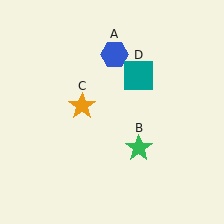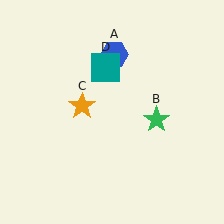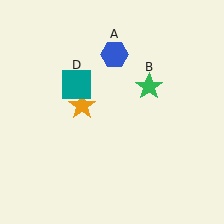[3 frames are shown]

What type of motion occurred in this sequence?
The green star (object B), teal square (object D) rotated counterclockwise around the center of the scene.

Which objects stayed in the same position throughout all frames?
Blue hexagon (object A) and orange star (object C) remained stationary.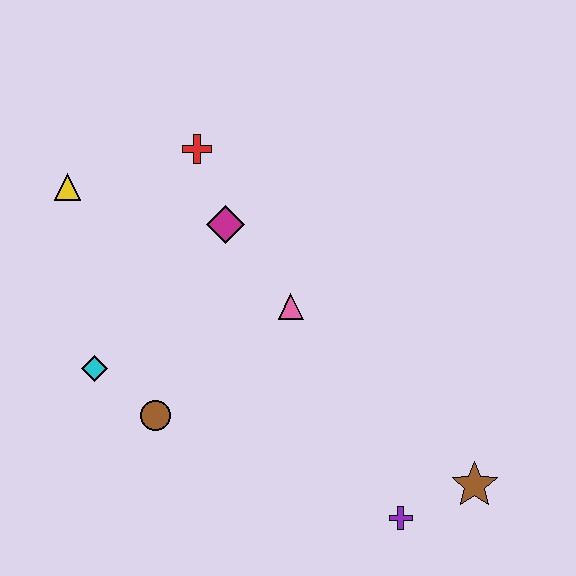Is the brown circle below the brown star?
No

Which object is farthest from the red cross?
The brown star is farthest from the red cross.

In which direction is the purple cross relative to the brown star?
The purple cross is to the left of the brown star.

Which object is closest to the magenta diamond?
The red cross is closest to the magenta diamond.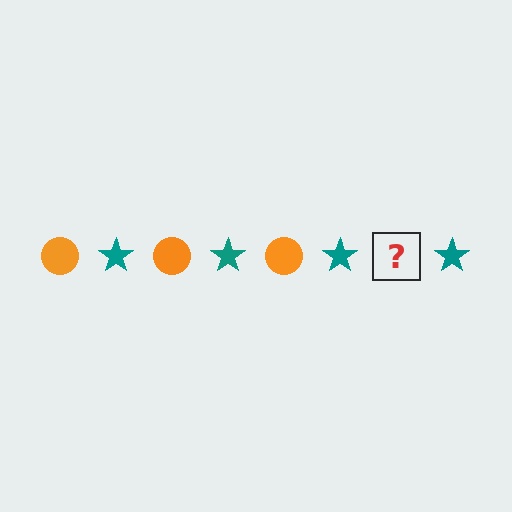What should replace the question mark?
The question mark should be replaced with an orange circle.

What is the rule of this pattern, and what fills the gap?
The rule is that the pattern alternates between orange circle and teal star. The gap should be filled with an orange circle.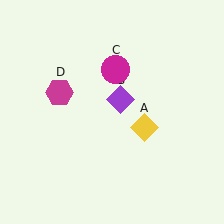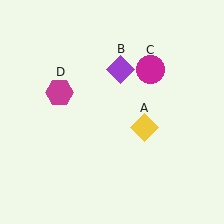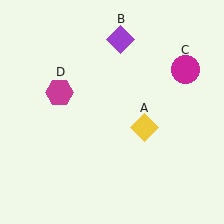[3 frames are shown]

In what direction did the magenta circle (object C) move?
The magenta circle (object C) moved right.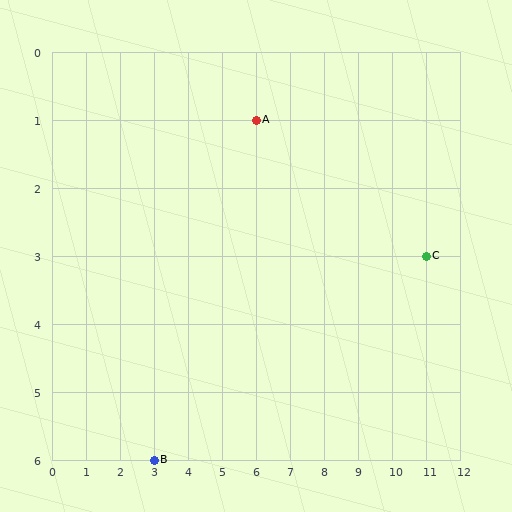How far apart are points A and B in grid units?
Points A and B are 3 columns and 5 rows apart (about 5.8 grid units diagonally).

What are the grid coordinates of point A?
Point A is at grid coordinates (6, 1).